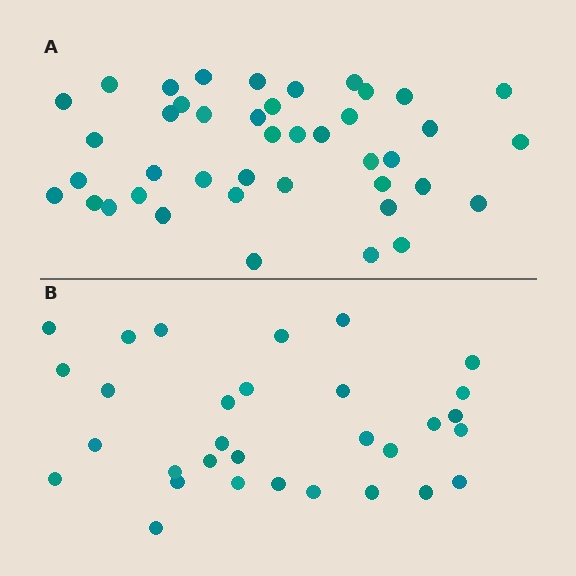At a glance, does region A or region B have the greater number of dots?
Region A (the top region) has more dots.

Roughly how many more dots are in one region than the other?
Region A has roughly 12 or so more dots than region B.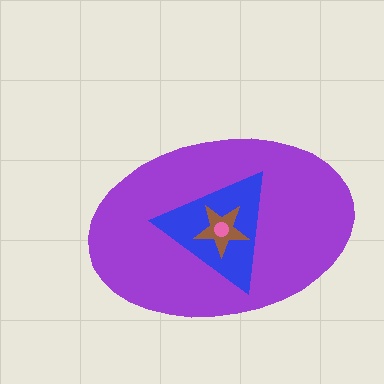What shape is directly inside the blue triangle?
The brown star.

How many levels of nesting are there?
4.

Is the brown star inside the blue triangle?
Yes.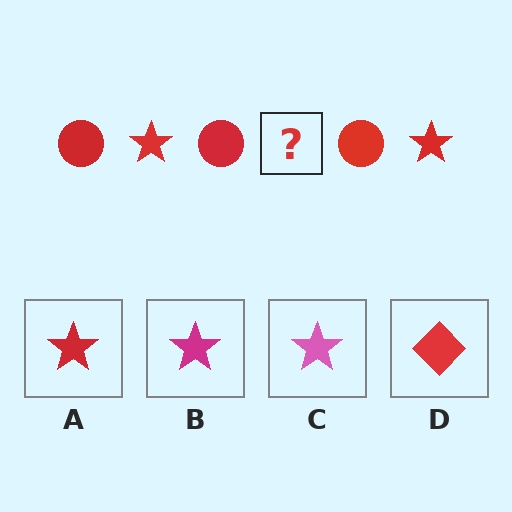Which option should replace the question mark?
Option A.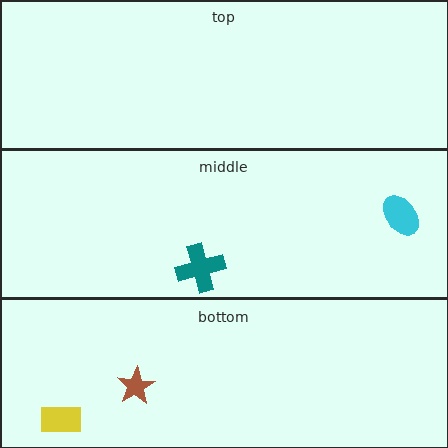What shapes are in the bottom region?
The yellow rectangle, the brown star.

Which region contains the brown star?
The bottom region.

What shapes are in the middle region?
The teal cross, the cyan ellipse.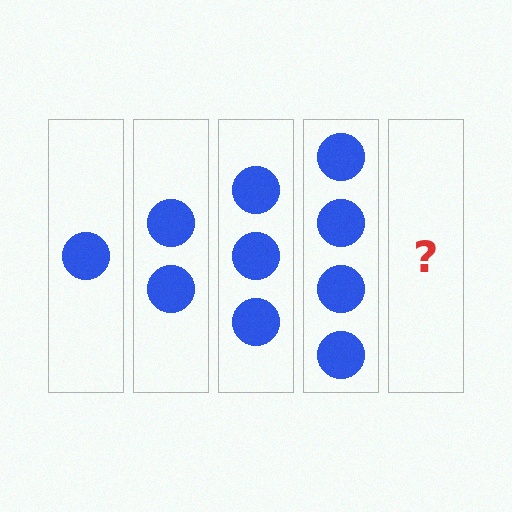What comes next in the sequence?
The next element should be 5 circles.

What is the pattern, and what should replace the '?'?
The pattern is that each step adds one more circle. The '?' should be 5 circles.